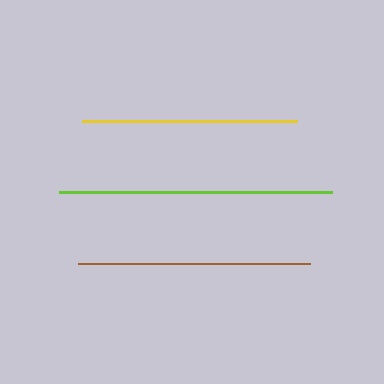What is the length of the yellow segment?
The yellow segment is approximately 214 pixels long.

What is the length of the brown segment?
The brown segment is approximately 232 pixels long.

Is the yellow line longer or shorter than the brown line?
The brown line is longer than the yellow line.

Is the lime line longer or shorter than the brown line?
The lime line is longer than the brown line.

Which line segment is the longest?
The lime line is the longest at approximately 273 pixels.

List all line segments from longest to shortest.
From longest to shortest: lime, brown, yellow.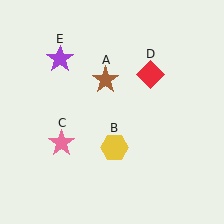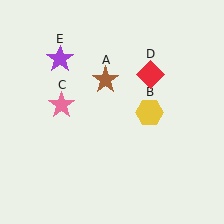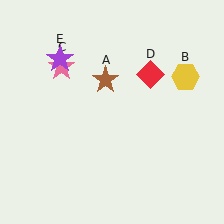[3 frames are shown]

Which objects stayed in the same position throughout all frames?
Brown star (object A) and red diamond (object D) and purple star (object E) remained stationary.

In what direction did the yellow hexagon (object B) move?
The yellow hexagon (object B) moved up and to the right.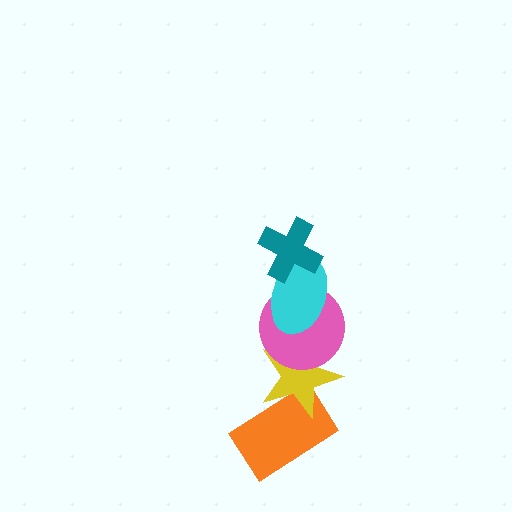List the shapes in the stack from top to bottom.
From top to bottom: the teal cross, the cyan ellipse, the pink circle, the yellow star, the orange rectangle.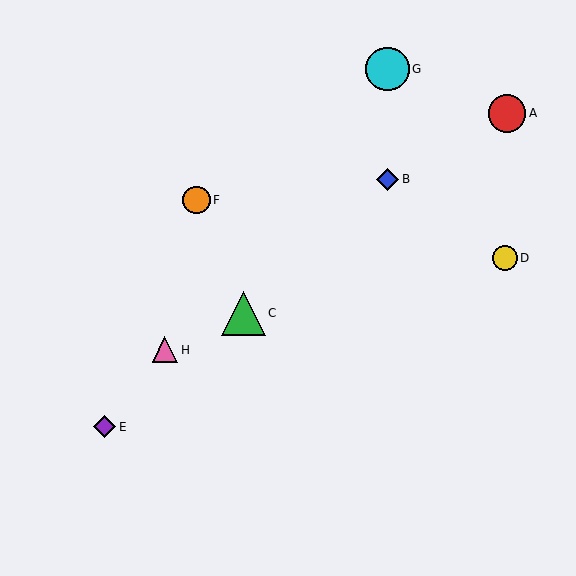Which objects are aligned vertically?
Objects B, G are aligned vertically.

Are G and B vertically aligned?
Yes, both are at x≈388.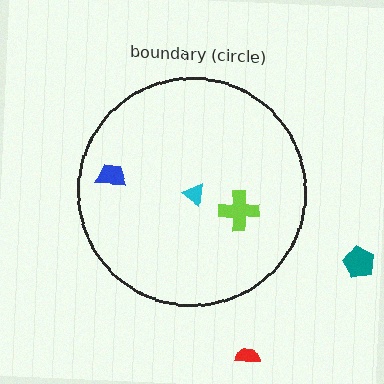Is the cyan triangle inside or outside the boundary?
Inside.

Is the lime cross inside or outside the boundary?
Inside.